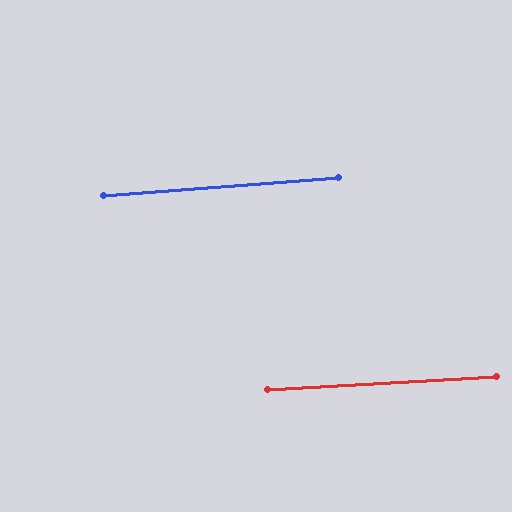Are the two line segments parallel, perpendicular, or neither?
Parallel — their directions differ by only 1.4°.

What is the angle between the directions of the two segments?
Approximately 1 degree.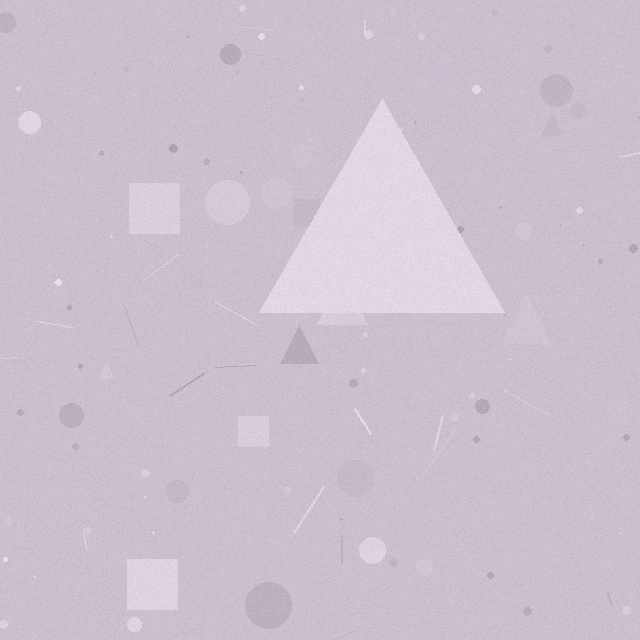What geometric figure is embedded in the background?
A triangle is embedded in the background.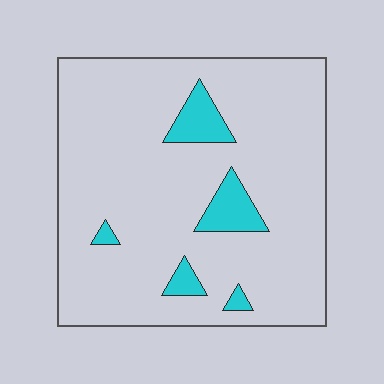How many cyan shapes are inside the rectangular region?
5.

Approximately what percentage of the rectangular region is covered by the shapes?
Approximately 10%.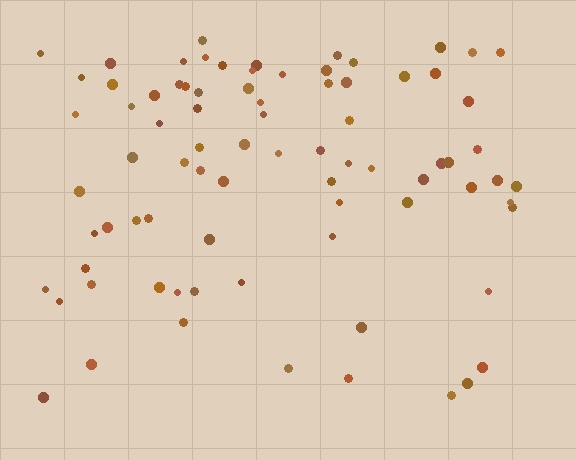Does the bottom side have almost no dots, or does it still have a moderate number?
Still a moderate number, just noticeably fewer than the top.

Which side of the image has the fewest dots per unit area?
The bottom.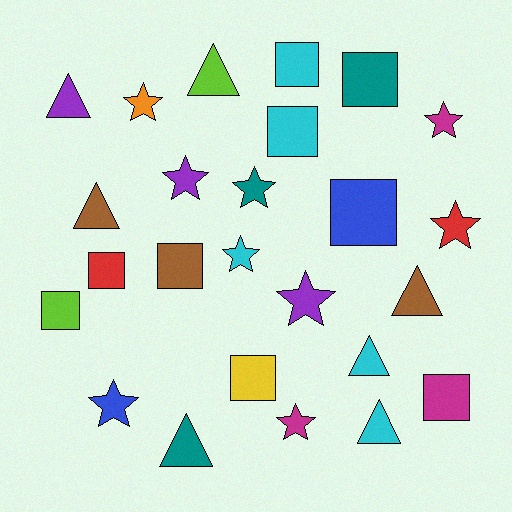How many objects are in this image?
There are 25 objects.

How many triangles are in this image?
There are 7 triangles.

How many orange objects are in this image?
There is 1 orange object.